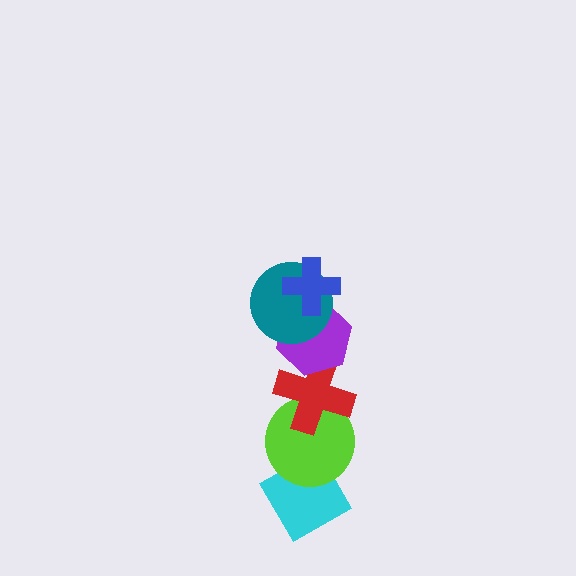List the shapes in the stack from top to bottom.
From top to bottom: the blue cross, the teal circle, the purple hexagon, the red cross, the lime circle, the cyan diamond.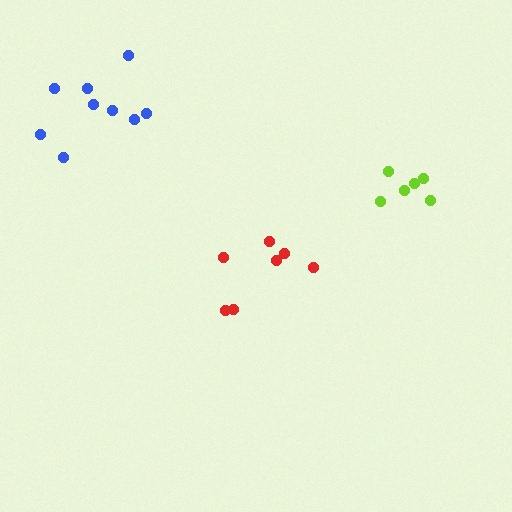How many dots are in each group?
Group 1: 7 dots, Group 2: 9 dots, Group 3: 6 dots (22 total).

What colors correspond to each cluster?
The clusters are colored: red, blue, lime.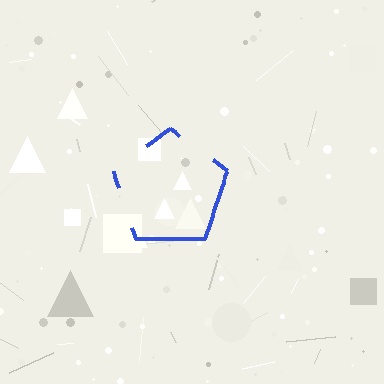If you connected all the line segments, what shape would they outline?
They would outline a pentagon.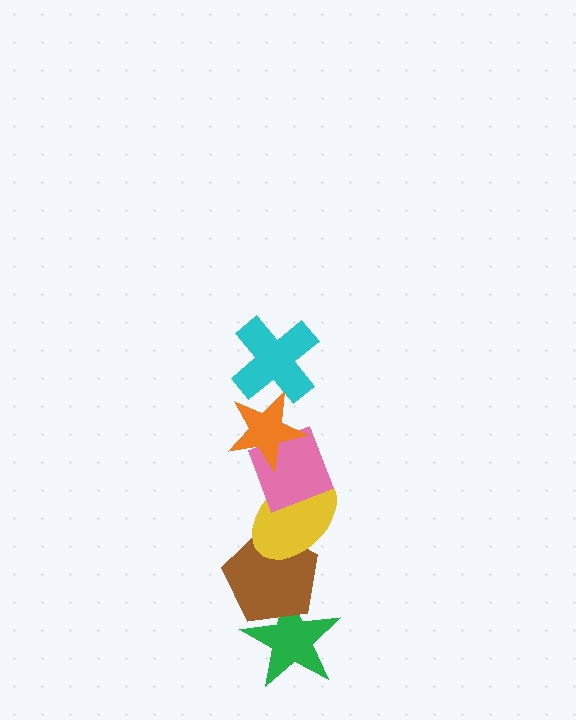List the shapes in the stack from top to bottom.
From top to bottom: the cyan cross, the orange star, the pink diamond, the yellow ellipse, the brown pentagon, the green star.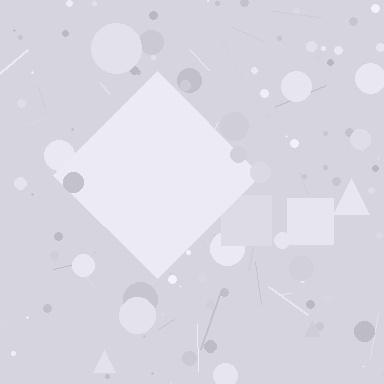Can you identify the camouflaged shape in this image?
The camouflaged shape is a diamond.